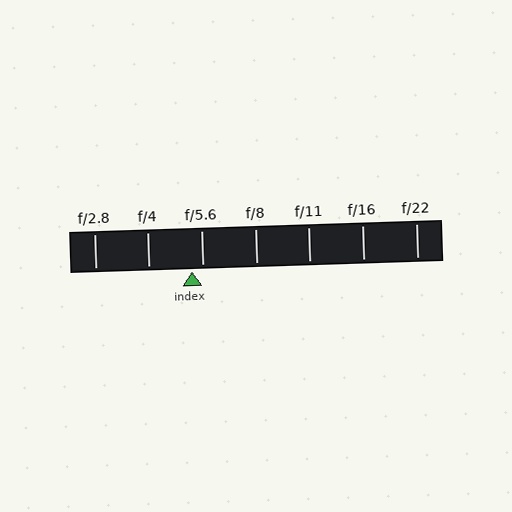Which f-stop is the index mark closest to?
The index mark is closest to f/5.6.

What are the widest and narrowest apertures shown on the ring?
The widest aperture shown is f/2.8 and the narrowest is f/22.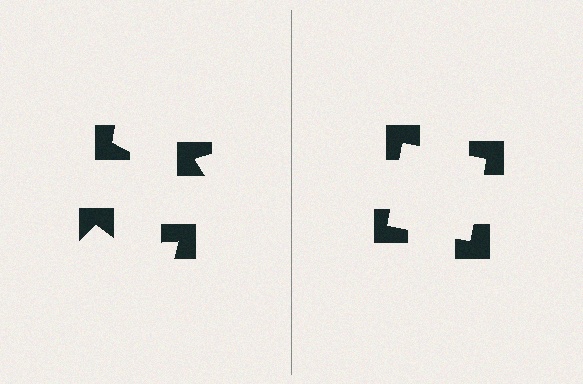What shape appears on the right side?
An illusory square.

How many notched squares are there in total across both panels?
8 — 4 on each side.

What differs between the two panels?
The notched squares are positioned identically on both sides; only the wedge orientations differ. On the right they align to a square; on the left they are misaligned.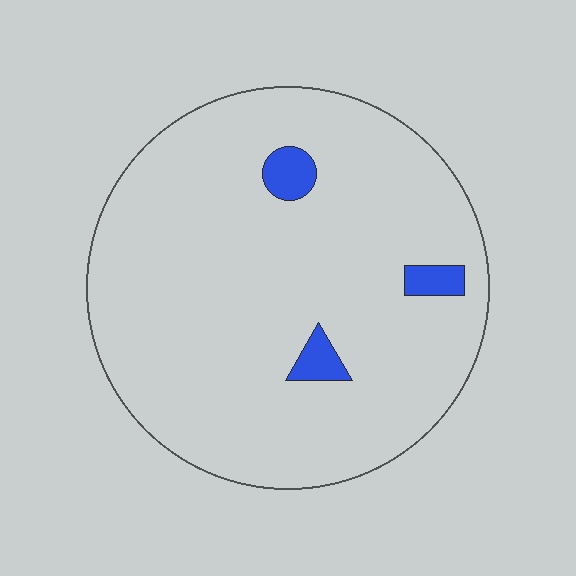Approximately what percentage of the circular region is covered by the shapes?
Approximately 5%.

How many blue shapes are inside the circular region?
3.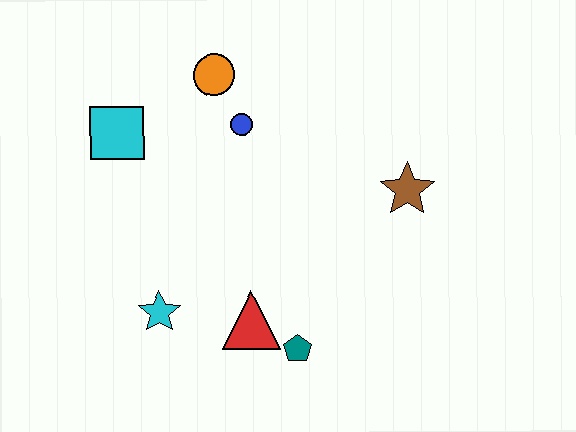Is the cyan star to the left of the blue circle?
Yes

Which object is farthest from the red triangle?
The orange circle is farthest from the red triangle.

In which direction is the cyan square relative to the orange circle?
The cyan square is to the left of the orange circle.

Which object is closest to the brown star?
The blue circle is closest to the brown star.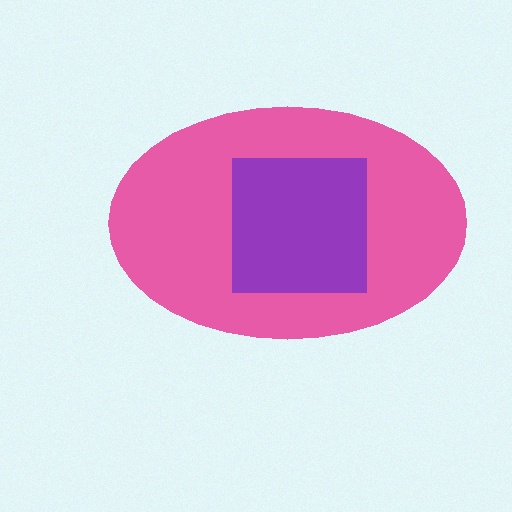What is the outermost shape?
The pink ellipse.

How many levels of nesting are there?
2.